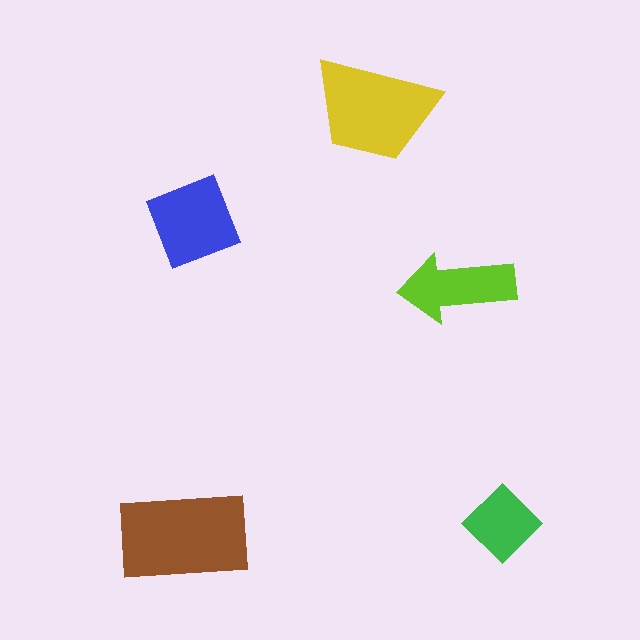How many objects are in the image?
There are 5 objects in the image.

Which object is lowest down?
The brown rectangle is bottommost.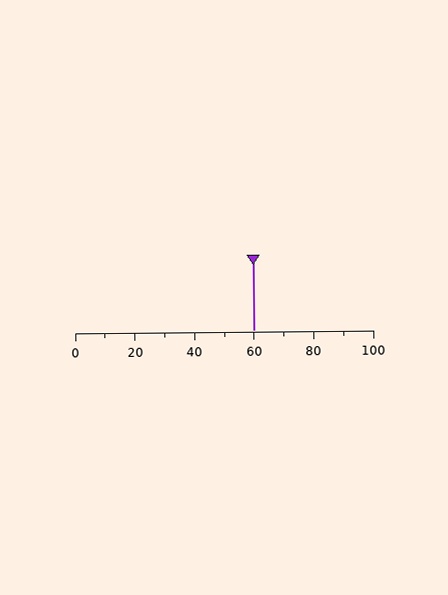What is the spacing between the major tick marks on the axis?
The major ticks are spaced 20 apart.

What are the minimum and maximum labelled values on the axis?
The axis runs from 0 to 100.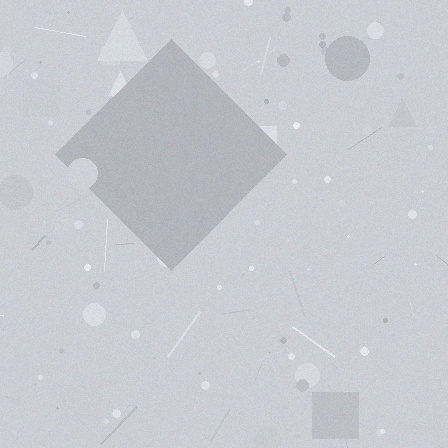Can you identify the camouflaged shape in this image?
The camouflaged shape is a diamond.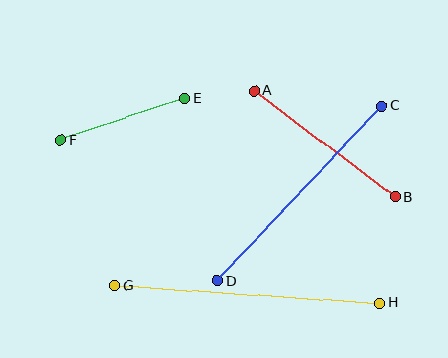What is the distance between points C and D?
The distance is approximately 240 pixels.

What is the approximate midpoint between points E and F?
The midpoint is at approximately (123, 120) pixels.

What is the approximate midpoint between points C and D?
The midpoint is at approximately (299, 193) pixels.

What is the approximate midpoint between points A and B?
The midpoint is at approximately (325, 144) pixels.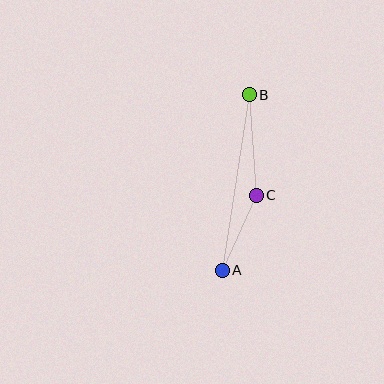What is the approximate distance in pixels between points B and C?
The distance between B and C is approximately 101 pixels.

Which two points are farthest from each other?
Points A and B are farthest from each other.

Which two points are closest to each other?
Points A and C are closest to each other.